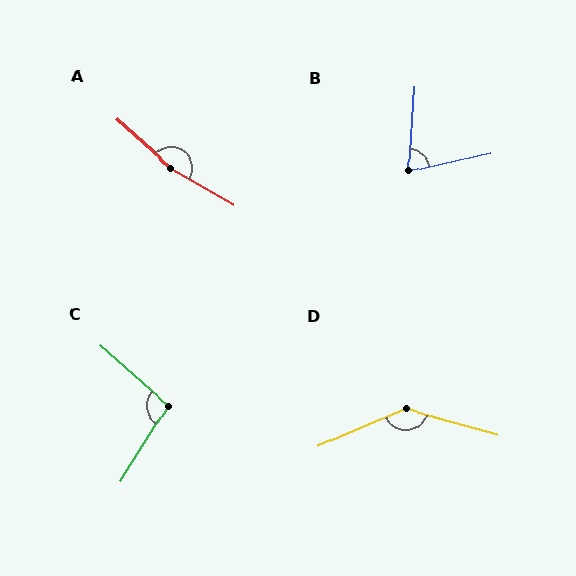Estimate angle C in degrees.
Approximately 99 degrees.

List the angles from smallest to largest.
B (73°), C (99°), D (140°), A (168°).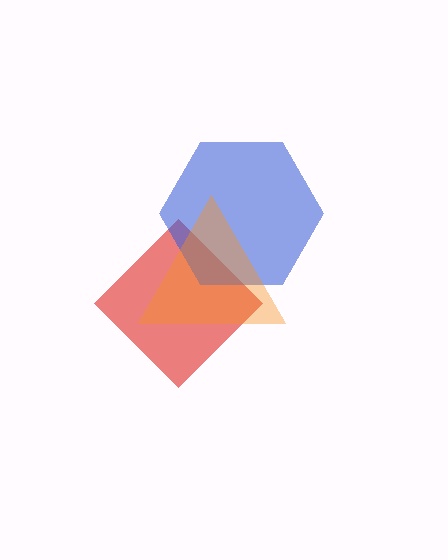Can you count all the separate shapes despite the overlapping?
Yes, there are 3 separate shapes.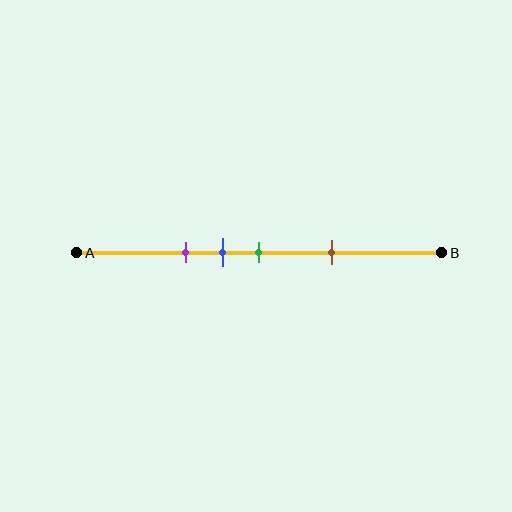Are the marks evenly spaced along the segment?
No, the marks are not evenly spaced.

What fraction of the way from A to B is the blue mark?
The blue mark is approximately 40% (0.4) of the way from A to B.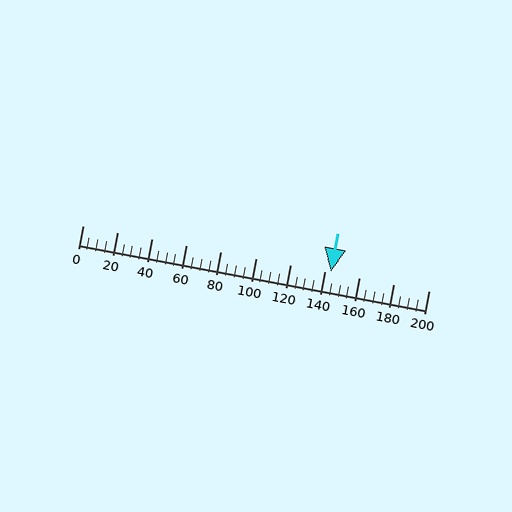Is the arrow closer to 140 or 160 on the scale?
The arrow is closer to 140.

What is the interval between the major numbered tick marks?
The major tick marks are spaced 20 units apart.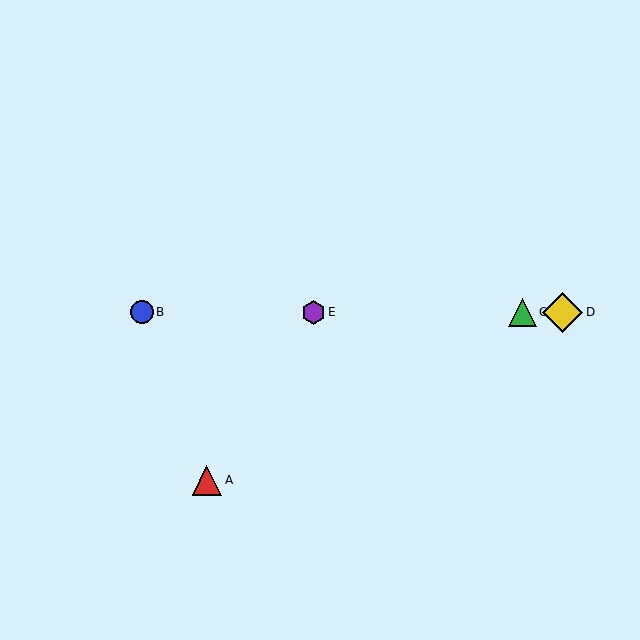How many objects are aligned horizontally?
4 objects (B, C, D, E) are aligned horizontally.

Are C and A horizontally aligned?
No, C is at y≈312 and A is at y≈480.